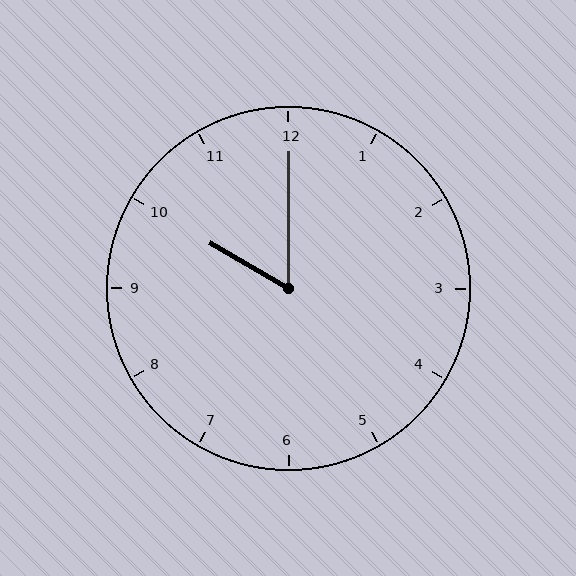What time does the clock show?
10:00.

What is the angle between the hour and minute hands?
Approximately 60 degrees.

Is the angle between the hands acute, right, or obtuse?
It is acute.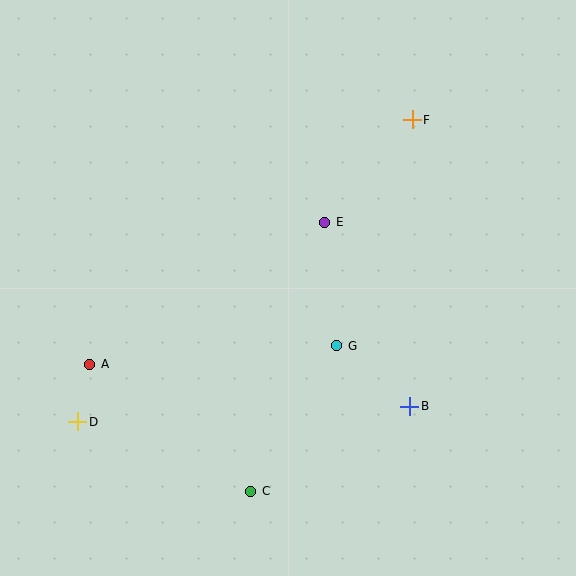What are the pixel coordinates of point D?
Point D is at (78, 422).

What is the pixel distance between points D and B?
The distance between D and B is 332 pixels.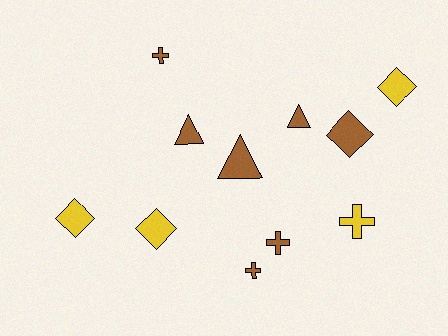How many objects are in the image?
There are 11 objects.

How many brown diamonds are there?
There is 1 brown diamond.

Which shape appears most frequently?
Cross, with 4 objects.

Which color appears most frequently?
Brown, with 7 objects.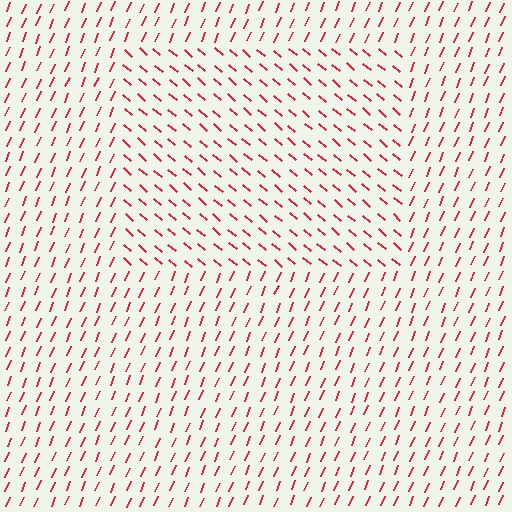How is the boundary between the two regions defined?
The boundary is defined purely by a change in line orientation (approximately 72 degrees difference). All lines are the same color and thickness.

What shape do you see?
I see a rectangle.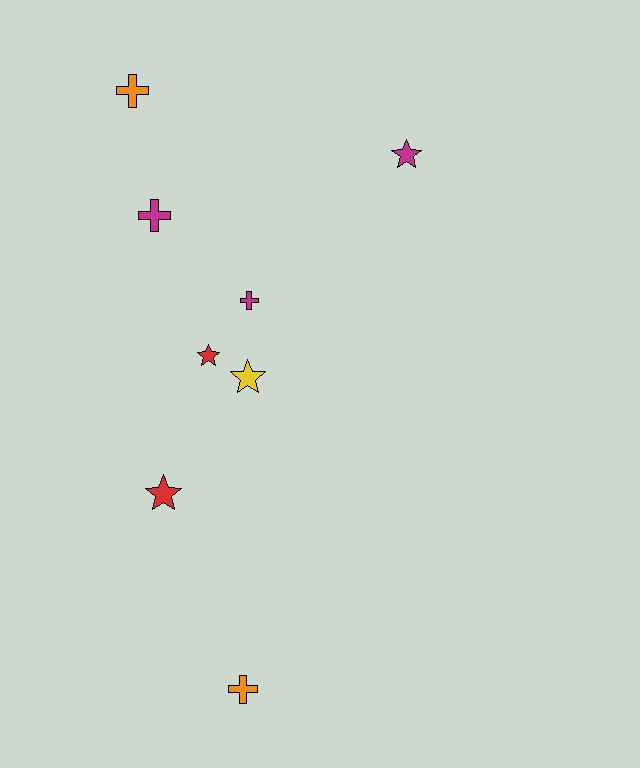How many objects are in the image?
There are 8 objects.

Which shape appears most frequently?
Cross, with 4 objects.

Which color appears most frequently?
Magenta, with 3 objects.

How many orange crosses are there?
There are 2 orange crosses.